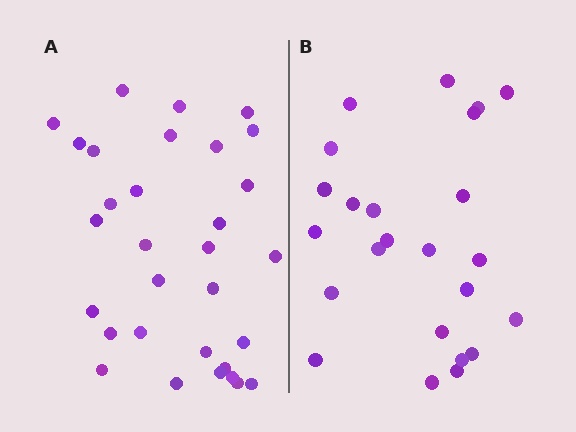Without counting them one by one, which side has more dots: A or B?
Region A (the left region) has more dots.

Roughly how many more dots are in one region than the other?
Region A has roughly 8 or so more dots than region B.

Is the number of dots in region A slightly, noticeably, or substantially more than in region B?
Region A has noticeably more, but not dramatically so. The ratio is roughly 1.3 to 1.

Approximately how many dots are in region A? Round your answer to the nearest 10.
About 30 dots. (The exact count is 31, which rounds to 30.)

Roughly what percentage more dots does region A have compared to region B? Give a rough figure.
About 30% more.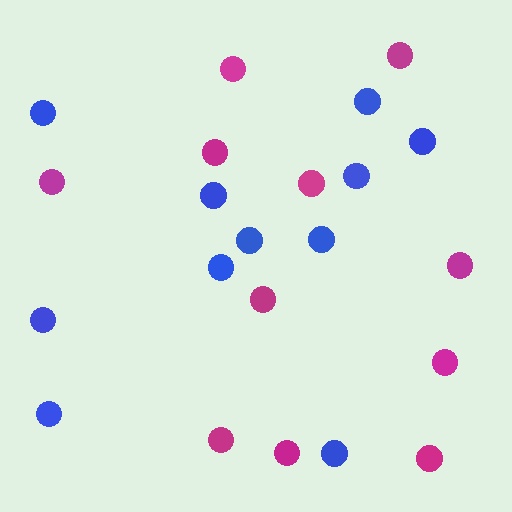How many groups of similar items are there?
There are 2 groups: one group of magenta circles (11) and one group of blue circles (11).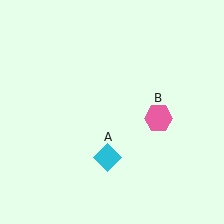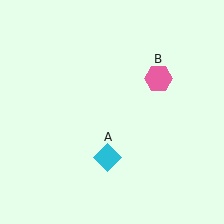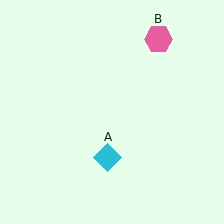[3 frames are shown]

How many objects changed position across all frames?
1 object changed position: pink hexagon (object B).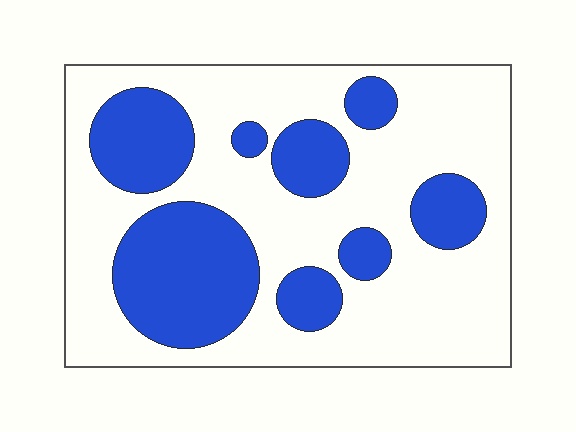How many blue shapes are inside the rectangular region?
8.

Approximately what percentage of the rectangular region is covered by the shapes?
Approximately 35%.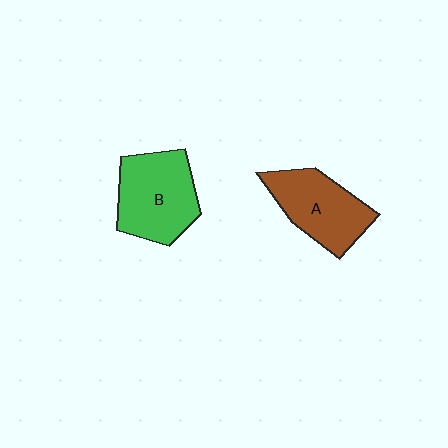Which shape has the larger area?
Shape B (green).